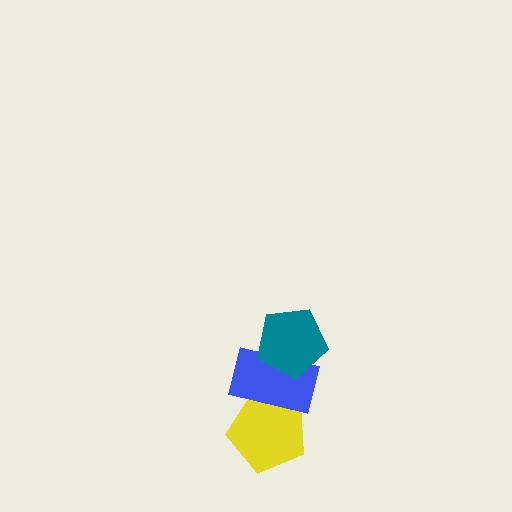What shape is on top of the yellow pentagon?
The blue rectangle is on top of the yellow pentagon.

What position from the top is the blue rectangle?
The blue rectangle is 2nd from the top.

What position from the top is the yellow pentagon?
The yellow pentagon is 3rd from the top.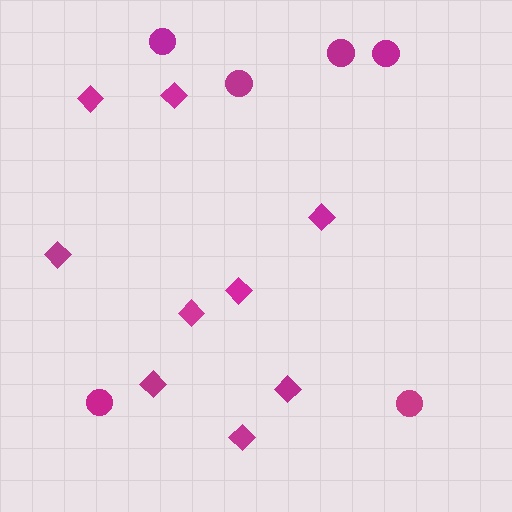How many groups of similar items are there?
There are 2 groups: one group of diamonds (9) and one group of circles (6).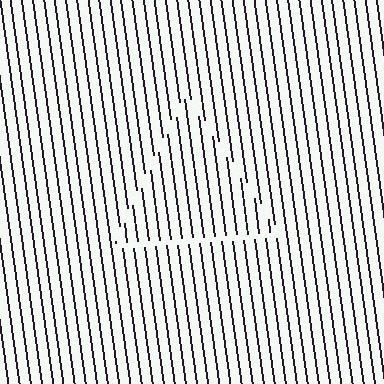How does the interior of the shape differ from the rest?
The interior of the shape contains the same grating, shifted by half a period — the contour is defined by the phase discontinuity where line-ends from the inner and outer gratings abut.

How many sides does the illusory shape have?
3 sides — the line-ends trace a triangle.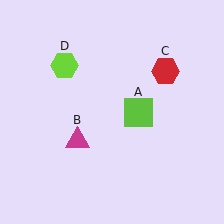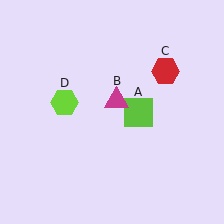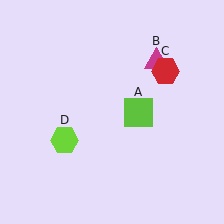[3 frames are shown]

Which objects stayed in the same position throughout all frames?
Lime square (object A) and red hexagon (object C) remained stationary.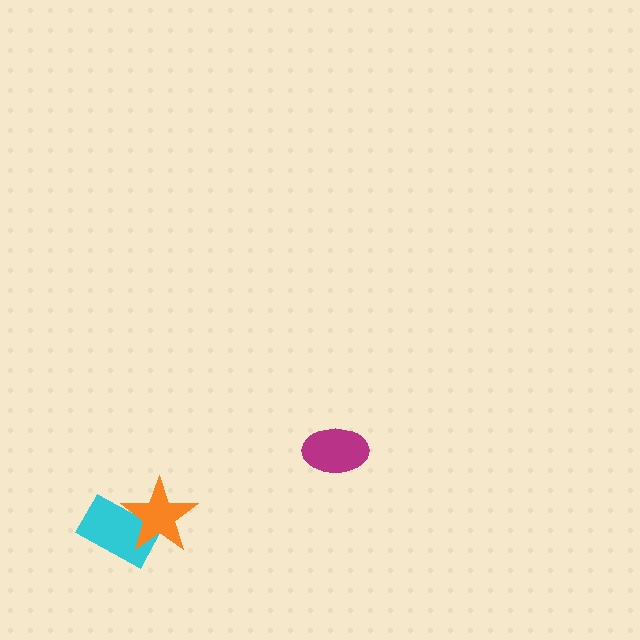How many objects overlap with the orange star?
1 object overlaps with the orange star.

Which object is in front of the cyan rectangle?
The orange star is in front of the cyan rectangle.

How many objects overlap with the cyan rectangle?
1 object overlaps with the cyan rectangle.